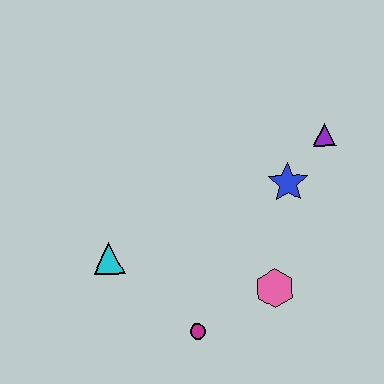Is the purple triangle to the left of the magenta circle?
No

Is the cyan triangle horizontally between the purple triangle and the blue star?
No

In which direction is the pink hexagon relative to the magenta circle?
The pink hexagon is to the right of the magenta circle.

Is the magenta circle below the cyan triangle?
Yes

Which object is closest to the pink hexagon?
The magenta circle is closest to the pink hexagon.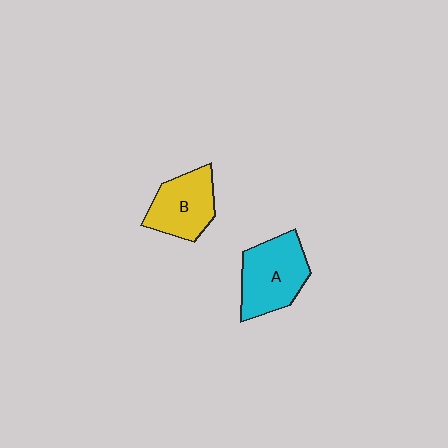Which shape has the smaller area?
Shape B (yellow).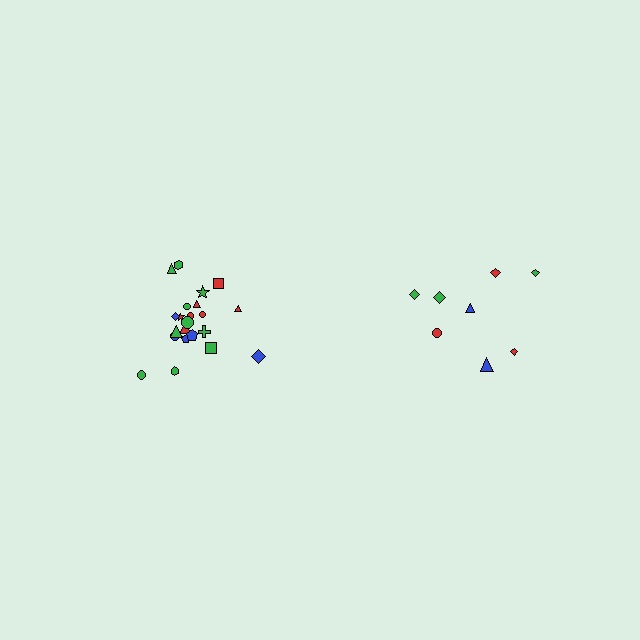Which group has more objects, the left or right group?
The left group.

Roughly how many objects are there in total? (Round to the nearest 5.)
Roughly 30 objects in total.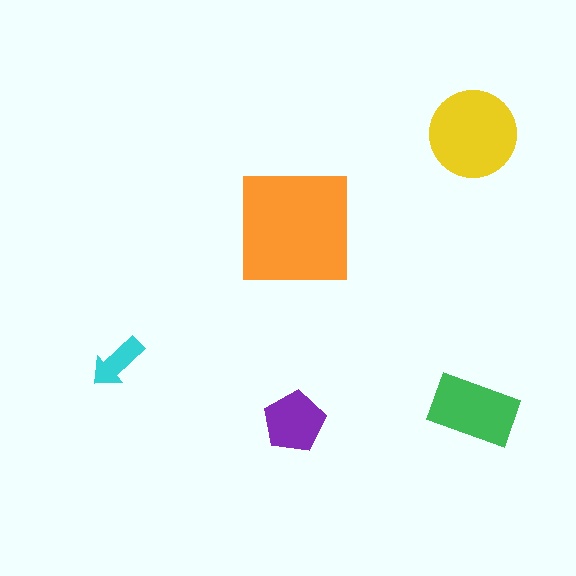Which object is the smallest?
The cyan arrow.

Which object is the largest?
The orange square.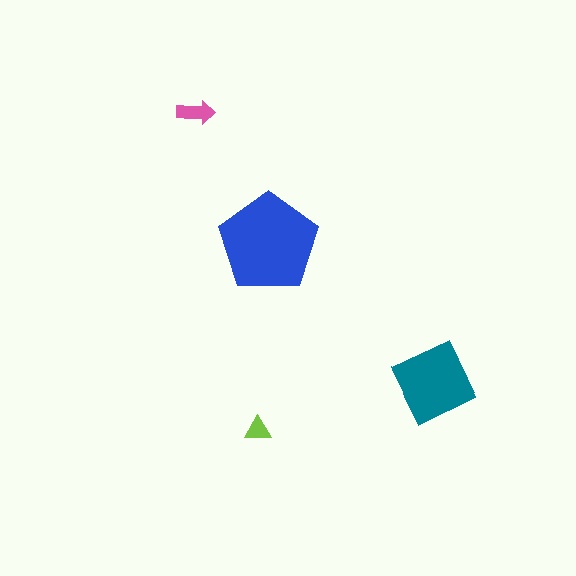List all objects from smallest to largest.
The lime triangle, the pink arrow, the teal diamond, the blue pentagon.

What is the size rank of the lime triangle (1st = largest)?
4th.